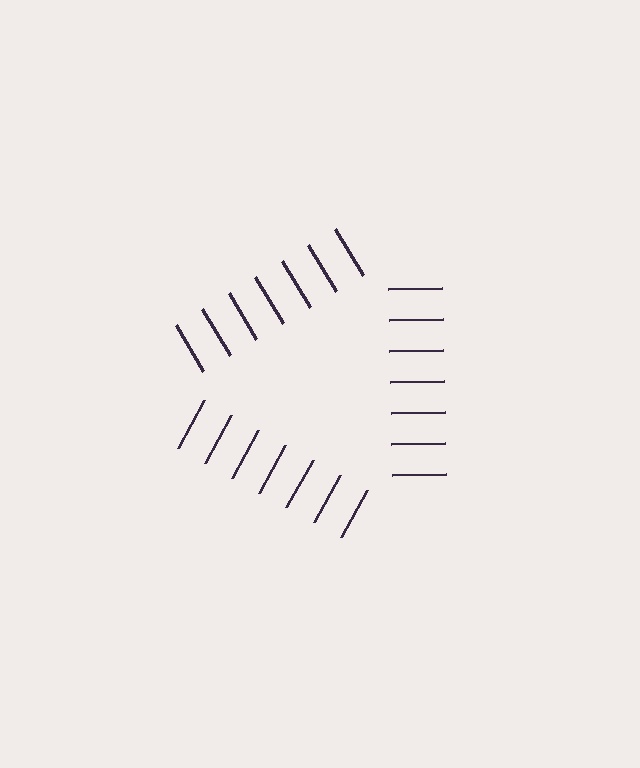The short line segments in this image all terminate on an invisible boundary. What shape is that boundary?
An illusory triangle — the line segments terminate on its edges but no continuous stroke is drawn.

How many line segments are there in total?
21 — 7 along each of the 3 edges.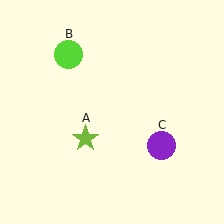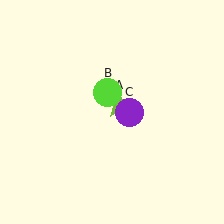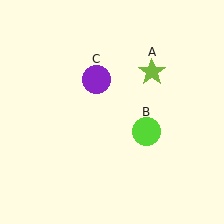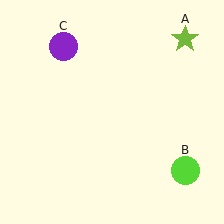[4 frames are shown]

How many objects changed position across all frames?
3 objects changed position: lime star (object A), lime circle (object B), purple circle (object C).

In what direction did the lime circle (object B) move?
The lime circle (object B) moved down and to the right.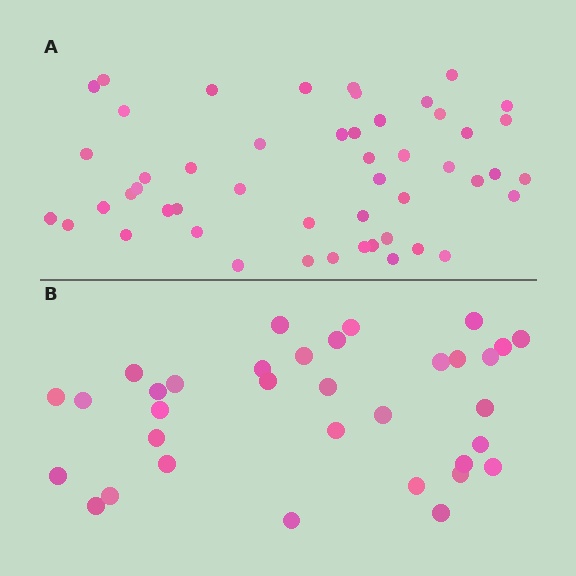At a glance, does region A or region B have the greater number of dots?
Region A (the top region) has more dots.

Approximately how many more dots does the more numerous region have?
Region A has approximately 15 more dots than region B.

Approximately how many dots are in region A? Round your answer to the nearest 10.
About 50 dots.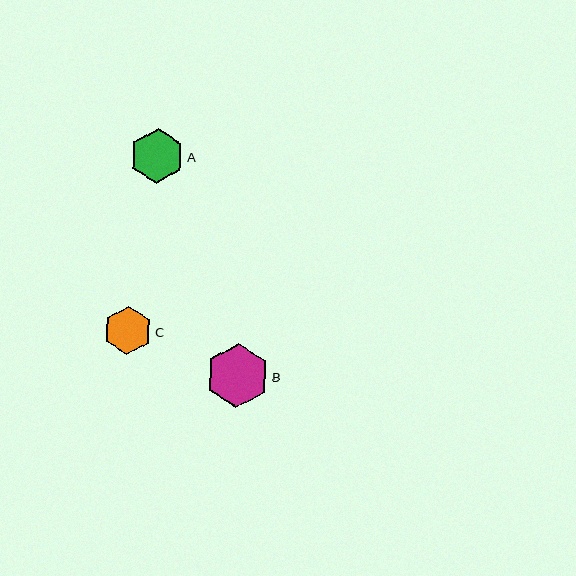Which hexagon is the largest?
Hexagon B is the largest with a size of approximately 63 pixels.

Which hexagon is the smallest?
Hexagon C is the smallest with a size of approximately 48 pixels.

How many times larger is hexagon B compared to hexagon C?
Hexagon B is approximately 1.3 times the size of hexagon C.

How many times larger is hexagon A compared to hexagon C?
Hexagon A is approximately 1.1 times the size of hexagon C.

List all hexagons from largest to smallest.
From largest to smallest: B, A, C.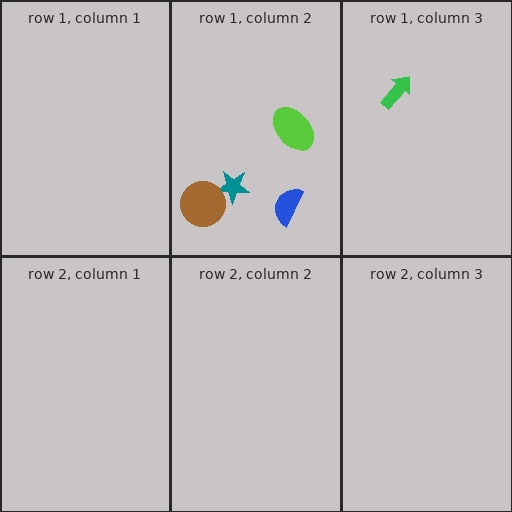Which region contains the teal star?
The row 1, column 2 region.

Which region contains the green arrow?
The row 1, column 3 region.